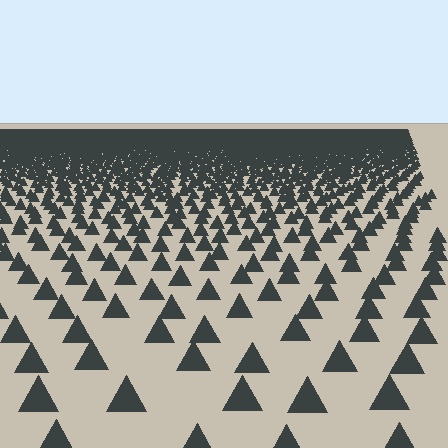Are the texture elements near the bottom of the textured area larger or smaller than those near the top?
Larger. Near the bottom, elements are closer to the viewer and appear at a bigger on-screen size.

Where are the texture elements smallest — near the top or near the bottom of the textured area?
Near the top.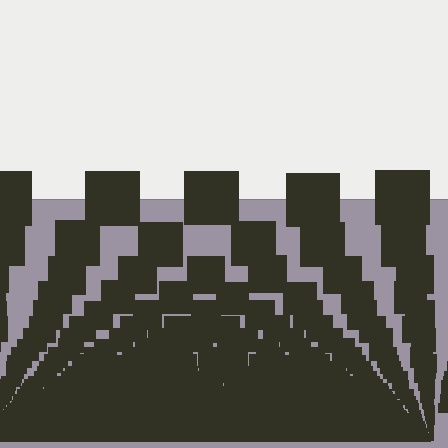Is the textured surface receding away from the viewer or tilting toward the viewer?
The surface appears to tilt toward the viewer. Texture elements get larger and sparser toward the top.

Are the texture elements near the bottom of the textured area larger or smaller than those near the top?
Smaller. The gradient is inverted — elements near the bottom are smaller and denser.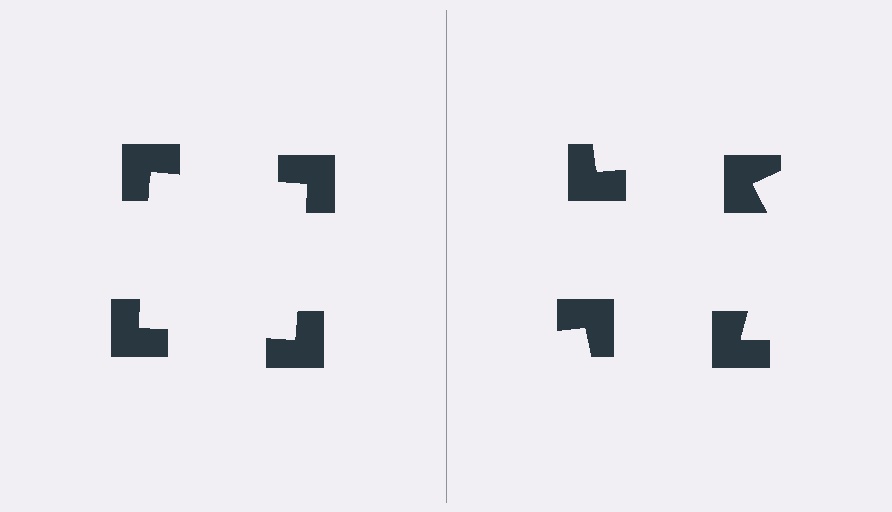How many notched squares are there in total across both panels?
8 — 4 on each side.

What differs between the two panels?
The notched squares are positioned identically on both sides; only the wedge orientations differ. On the left they align to a square; on the right they are misaligned.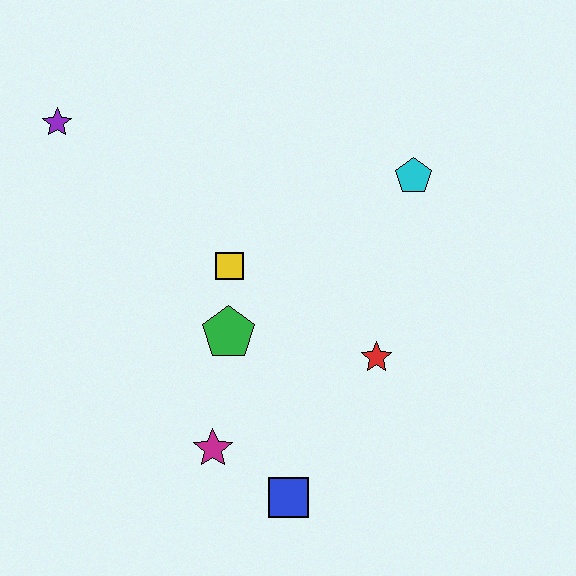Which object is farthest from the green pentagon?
The purple star is farthest from the green pentagon.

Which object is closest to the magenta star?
The blue square is closest to the magenta star.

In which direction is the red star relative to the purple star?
The red star is to the right of the purple star.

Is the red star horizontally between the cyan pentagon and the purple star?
Yes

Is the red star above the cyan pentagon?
No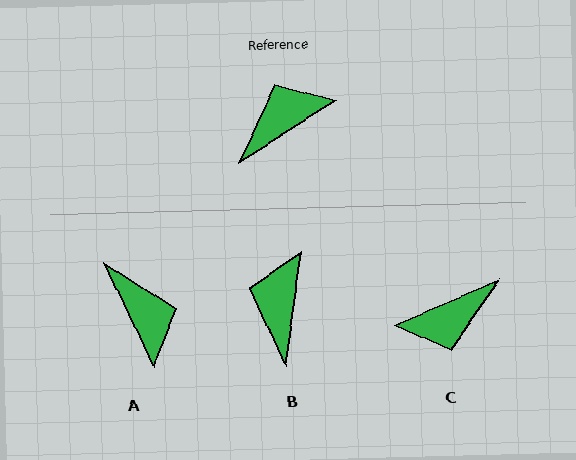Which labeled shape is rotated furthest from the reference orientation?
C, about 170 degrees away.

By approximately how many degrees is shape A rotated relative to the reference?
Approximately 97 degrees clockwise.